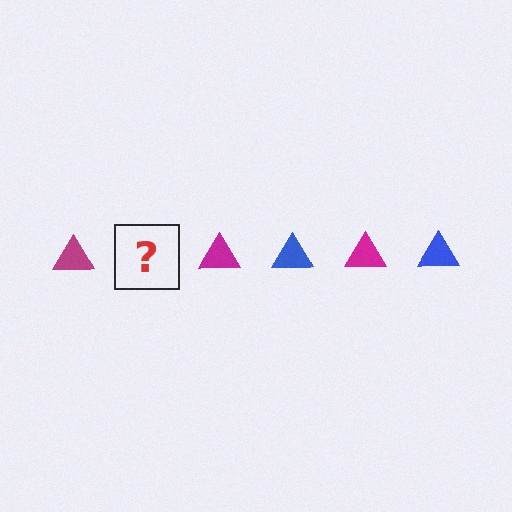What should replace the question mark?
The question mark should be replaced with a blue triangle.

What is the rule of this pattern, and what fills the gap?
The rule is that the pattern cycles through magenta, blue triangles. The gap should be filled with a blue triangle.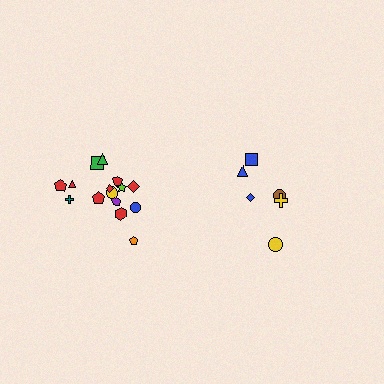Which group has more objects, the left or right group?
The left group.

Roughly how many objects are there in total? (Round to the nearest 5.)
Roughly 20 objects in total.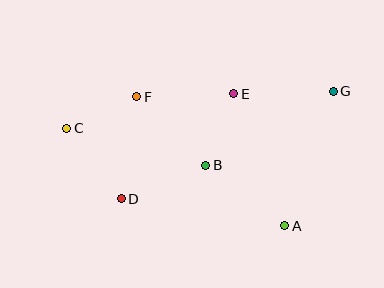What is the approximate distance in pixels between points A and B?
The distance between A and B is approximately 100 pixels.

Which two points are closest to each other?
Points B and E are closest to each other.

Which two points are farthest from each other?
Points C and G are farthest from each other.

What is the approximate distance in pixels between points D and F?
The distance between D and F is approximately 103 pixels.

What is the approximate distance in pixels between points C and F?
The distance between C and F is approximately 77 pixels.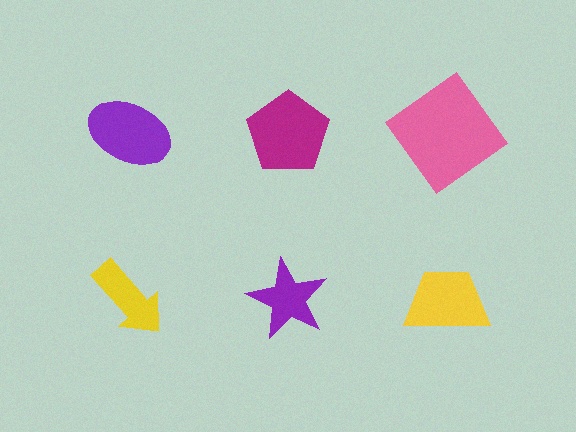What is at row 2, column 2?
A purple star.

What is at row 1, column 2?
A magenta pentagon.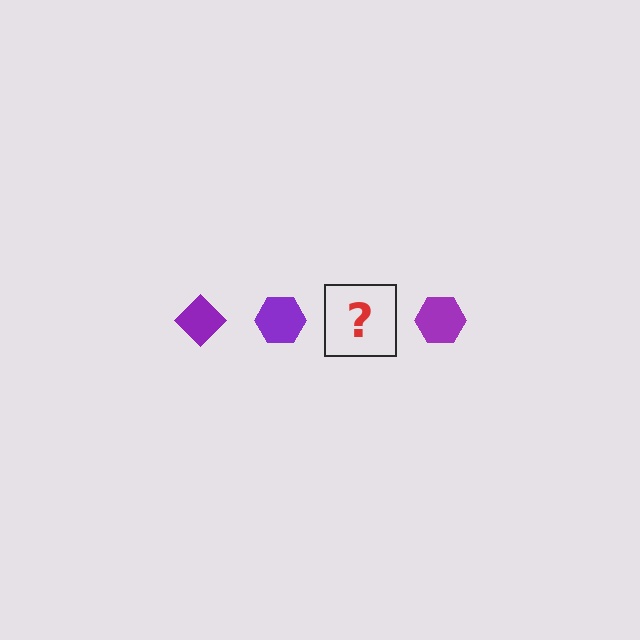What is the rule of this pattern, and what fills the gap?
The rule is that the pattern cycles through diamond, hexagon shapes in purple. The gap should be filled with a purple diamond.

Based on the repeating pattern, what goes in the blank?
The blank should be a purple diamond.